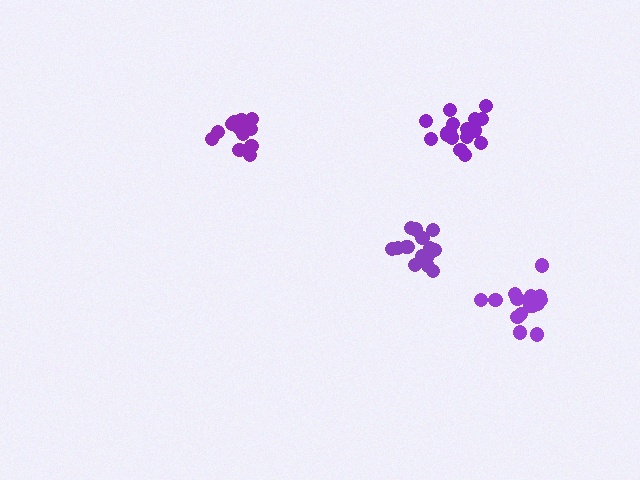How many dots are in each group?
Group 1: 15 dots, Group 2: 13 dots, Group 3: 15 dots, Group 4: 17 dots (60 total).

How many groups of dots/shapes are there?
There are 4 groups.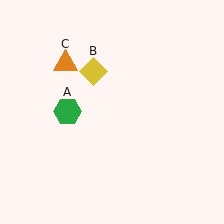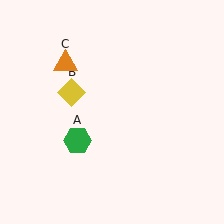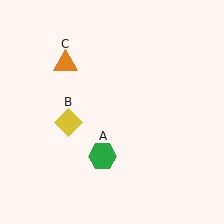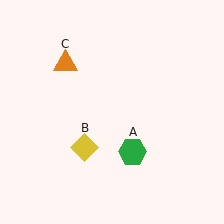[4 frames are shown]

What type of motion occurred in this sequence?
The green hexagon (object A), yellow diamond (object B) rotated counterclockwise around the center of the scene.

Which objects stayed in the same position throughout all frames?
Orange triangle (object C) remained stationary.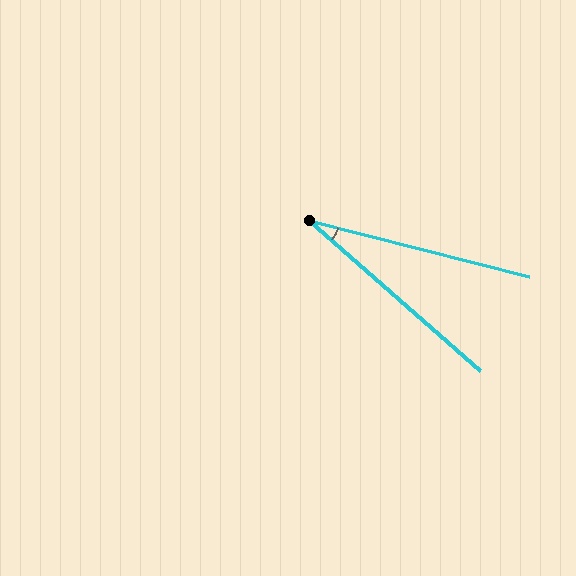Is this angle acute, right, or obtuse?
It is acute.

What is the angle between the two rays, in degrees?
Approximately 27 degrees.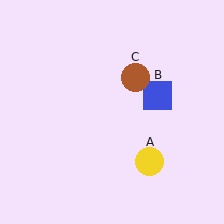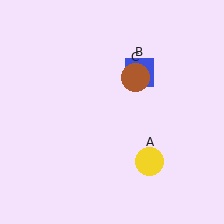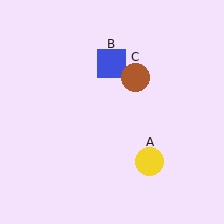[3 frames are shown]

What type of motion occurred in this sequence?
The blue square (object B) rotated counterclockwise around the center of the scene.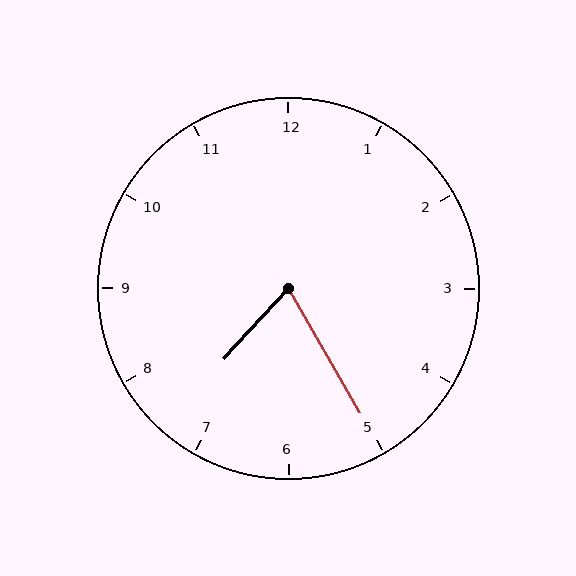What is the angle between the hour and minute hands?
Approximately 72 degrees.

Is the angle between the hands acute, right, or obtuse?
It is acute.